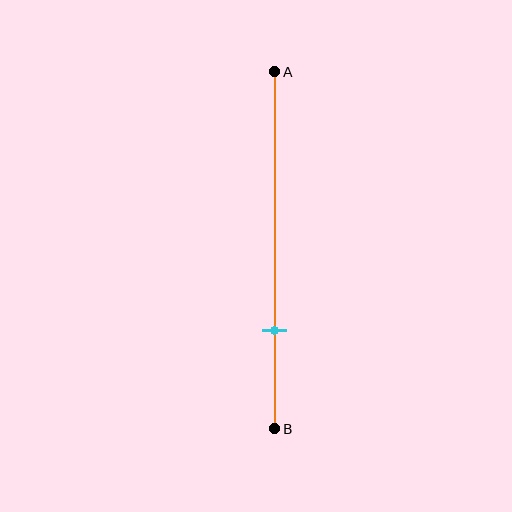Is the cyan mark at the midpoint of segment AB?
No, the mark is at about 75% from A, not at the 50% midpoint.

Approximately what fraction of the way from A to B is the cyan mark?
The cyan mark is approximately 75% of the way from A to B.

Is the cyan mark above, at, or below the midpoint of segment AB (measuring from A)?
The cyan mark is below the midpoint of segment AB.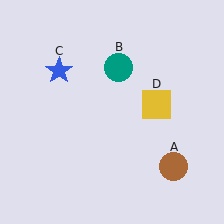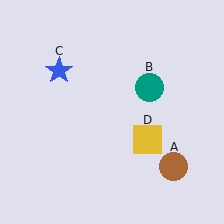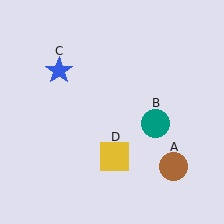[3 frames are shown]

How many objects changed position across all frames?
2 objects changed position: teal circle (object B), yellow square (object D).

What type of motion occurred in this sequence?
The teal circle (object B), yellow square (object D) rotated clockwise around the center of the scene.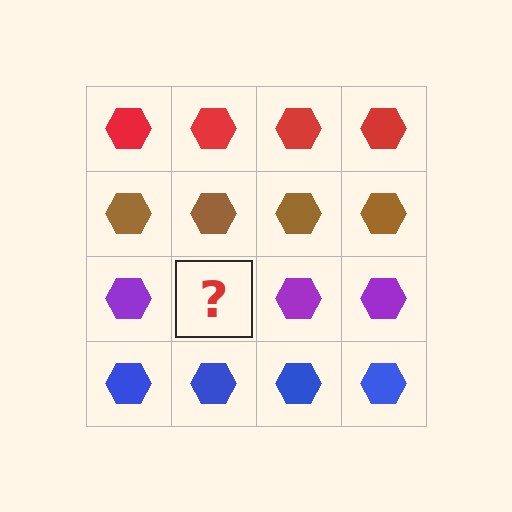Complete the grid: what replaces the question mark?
The question mark should be replaced with a purple hexagon.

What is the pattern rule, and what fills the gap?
The rule is that each row has a consistent color. The gap should be filled with a purple hexagon.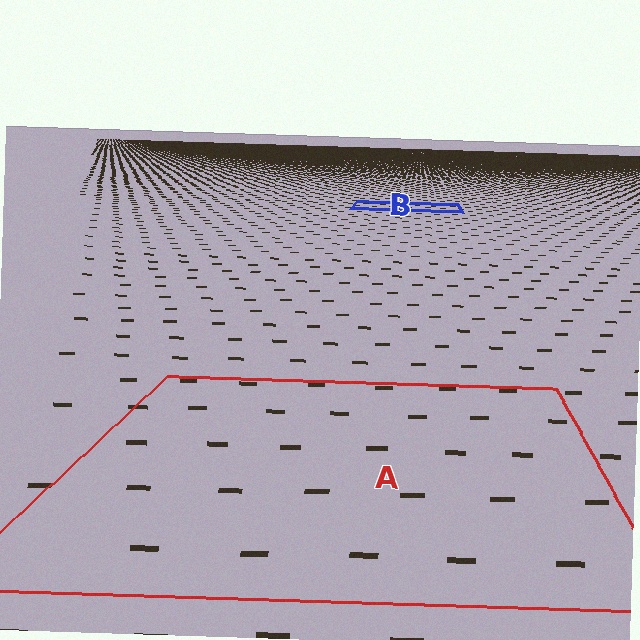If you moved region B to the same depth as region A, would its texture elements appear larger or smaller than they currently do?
They would appear larger. At a closer depth, the same texture elements are projected at a bigger on-screen size.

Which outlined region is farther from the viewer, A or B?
Region B is farther from the viewer — the texture elements inside it appear smaller and more densely packed.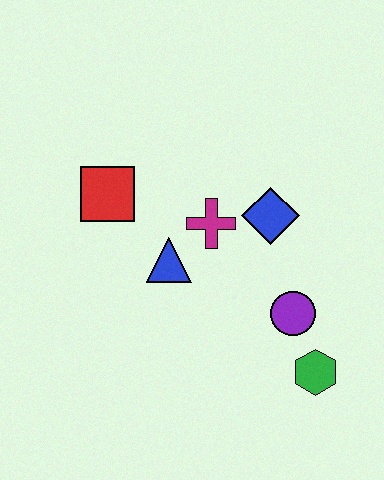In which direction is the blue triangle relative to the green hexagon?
The blue triangle is to the left of the green hexagon.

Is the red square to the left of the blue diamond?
Yes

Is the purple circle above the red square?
No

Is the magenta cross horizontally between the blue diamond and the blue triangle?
Yes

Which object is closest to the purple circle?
The green hexagon is closest to the purple circle.